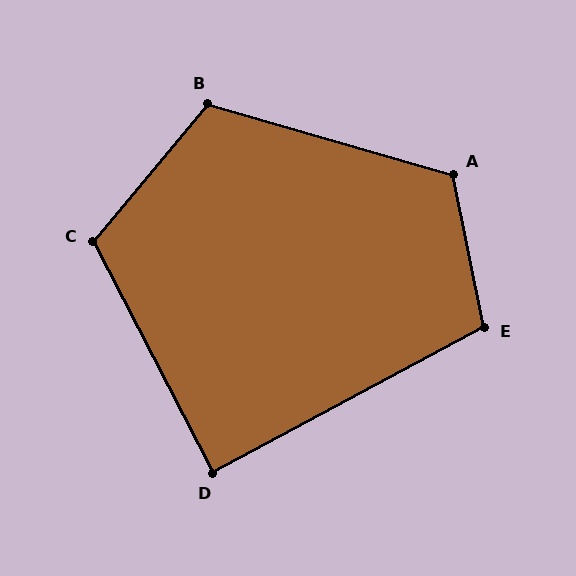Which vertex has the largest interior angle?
A, at approximately 118 degrees.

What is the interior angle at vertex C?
Approximately 113 degrees (obtuse).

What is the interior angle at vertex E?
Approximately 107 degrees (obtuse).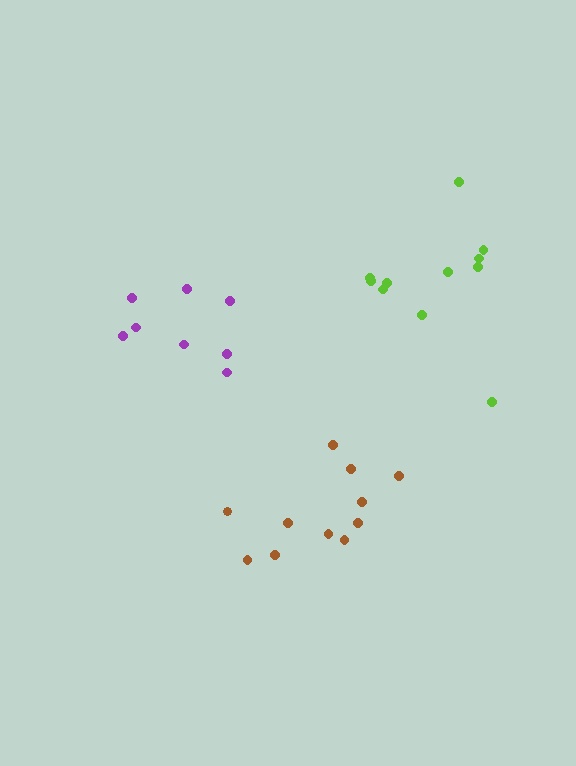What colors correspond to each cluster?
The clusters are colored: brown, lime, purple.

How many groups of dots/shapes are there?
There are 3 groups.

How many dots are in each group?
Group 1: 11 dots, Group 2: 11 dots, Group 3: 8 dots (30 total).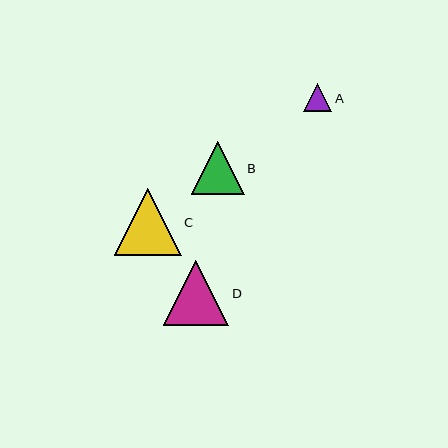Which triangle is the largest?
Triangle C is the largest with a size of approximately 67 pixels.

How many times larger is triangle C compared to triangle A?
Triangle C is approximately 2.4 times the size of triangle A.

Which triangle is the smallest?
Triangle A is the smallest with a size of approximately 28 pixels.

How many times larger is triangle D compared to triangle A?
Triangle D is approximately 2.3 times the size of triangle A.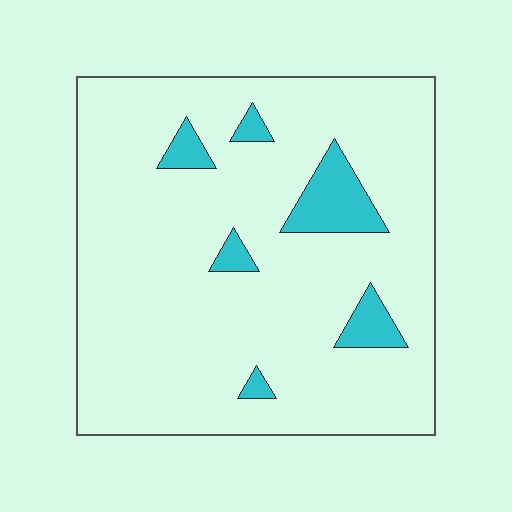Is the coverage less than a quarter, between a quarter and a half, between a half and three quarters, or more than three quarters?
Less than a quarter.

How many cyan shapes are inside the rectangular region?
6.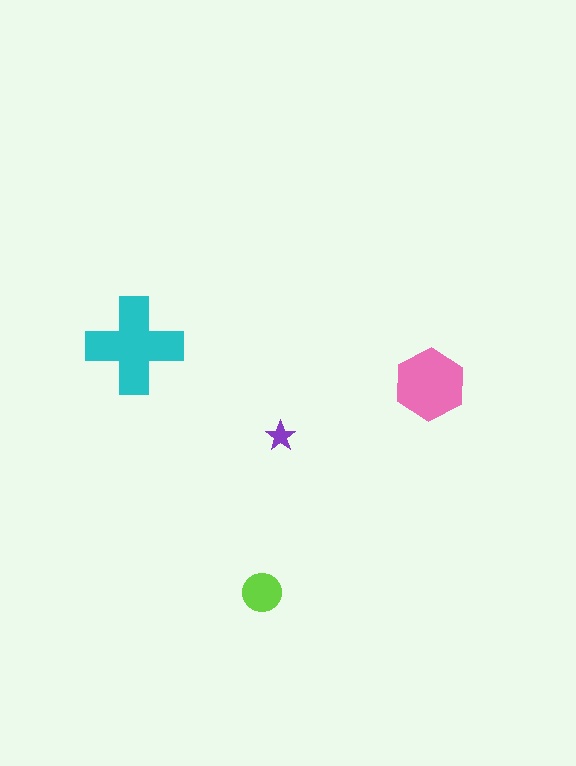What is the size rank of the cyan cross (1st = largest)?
1st.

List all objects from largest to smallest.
The cyan cross, the pink hexagon, the lime circle, the purple star.